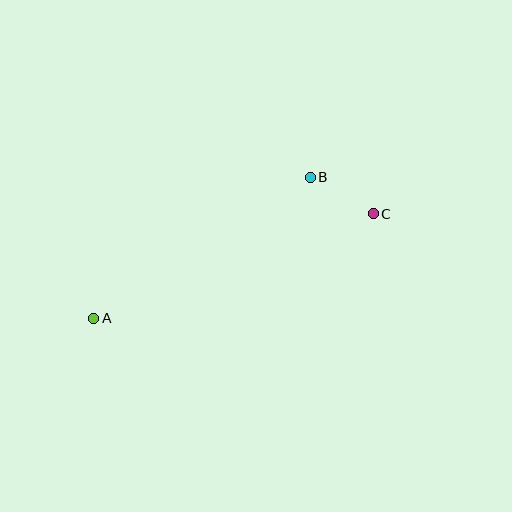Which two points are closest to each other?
Points B and C are closest to each other.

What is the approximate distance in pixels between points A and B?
The distance between A and B is approximately 259 pixels.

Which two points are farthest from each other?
Points A and C are farthest from each other.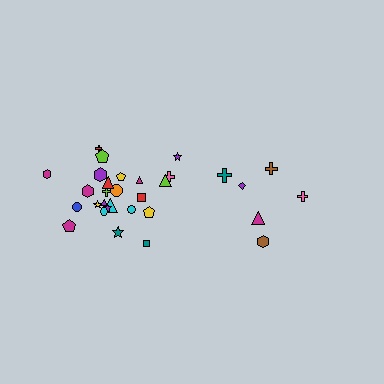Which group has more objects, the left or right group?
The left group.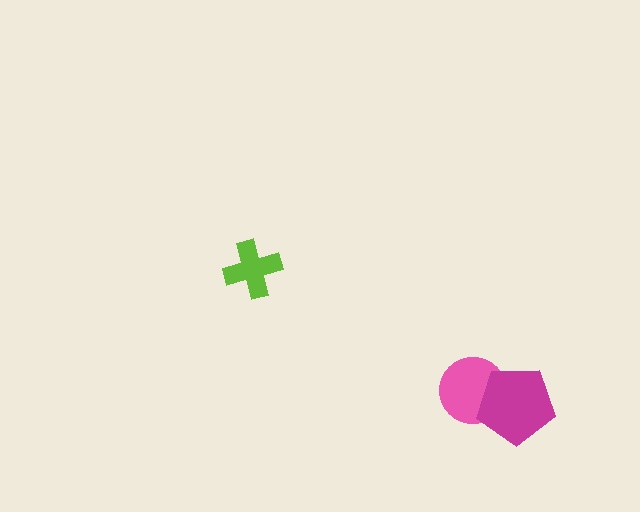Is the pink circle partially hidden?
Yes, it is partially covered by another shape.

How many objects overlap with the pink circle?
1 object overlaps with the pink circle.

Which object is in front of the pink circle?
The magenta pentagon is in front of the pink circle.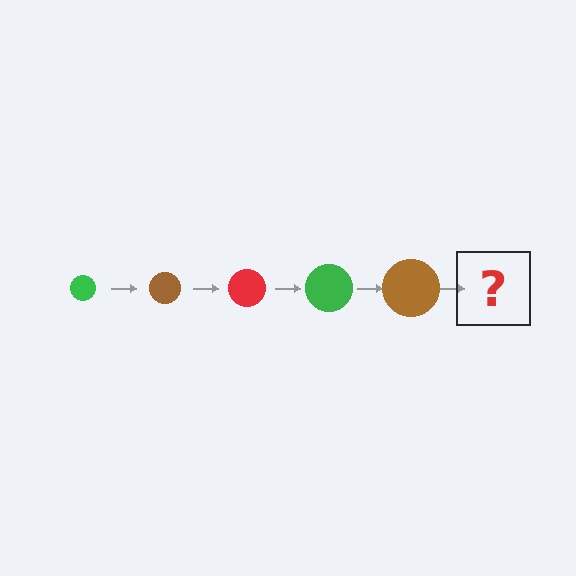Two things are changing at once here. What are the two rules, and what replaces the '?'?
The two rules are that the circle grows larger each step and the color cycles through green, brown, and red. The '?' should be a red circle, larger than the previous one.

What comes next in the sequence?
The next element should be a red circle, larger than the previous one.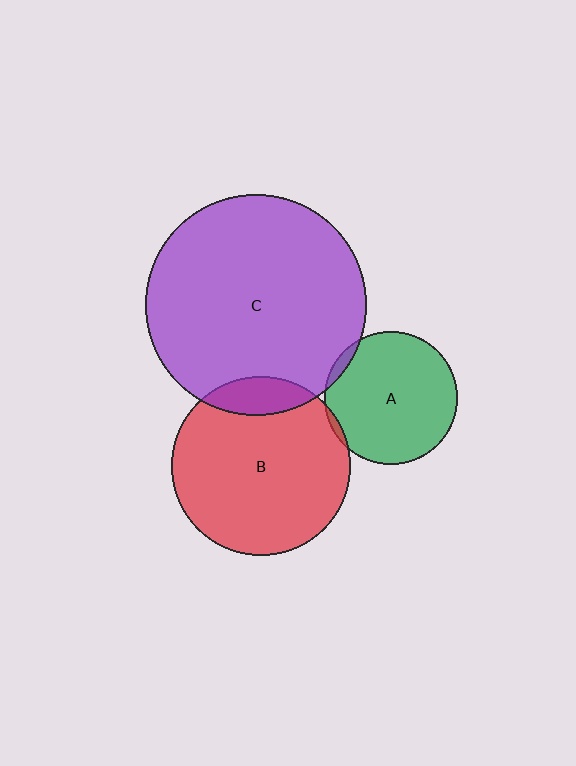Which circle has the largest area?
Circle C (purple).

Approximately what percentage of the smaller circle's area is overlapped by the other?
Approximately 10%.